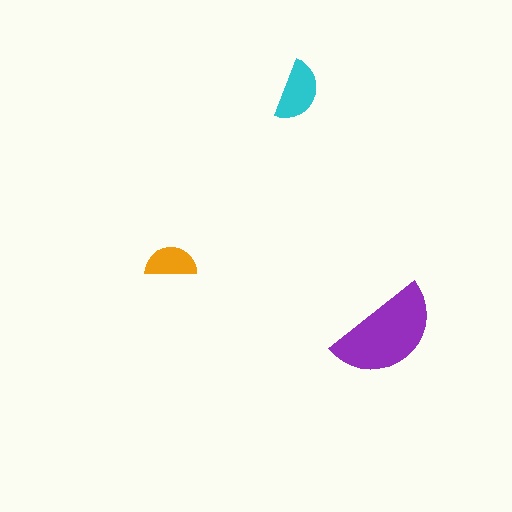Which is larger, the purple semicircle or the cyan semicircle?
The purple one.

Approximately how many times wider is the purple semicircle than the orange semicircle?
About 2 times wider.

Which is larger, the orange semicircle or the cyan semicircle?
The cyan one.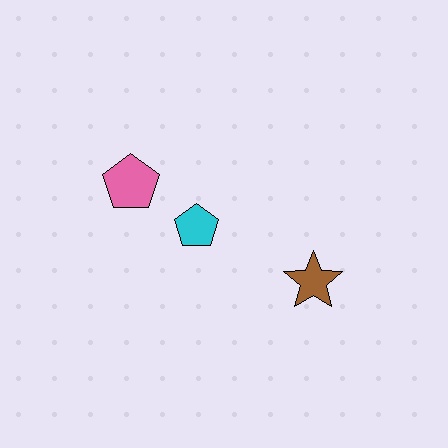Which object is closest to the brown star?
The cyan pentagon is closest to the brown star.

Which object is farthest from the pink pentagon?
The brown star is farthest from the pink pentagon.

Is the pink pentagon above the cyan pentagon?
Yes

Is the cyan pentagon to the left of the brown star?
Yes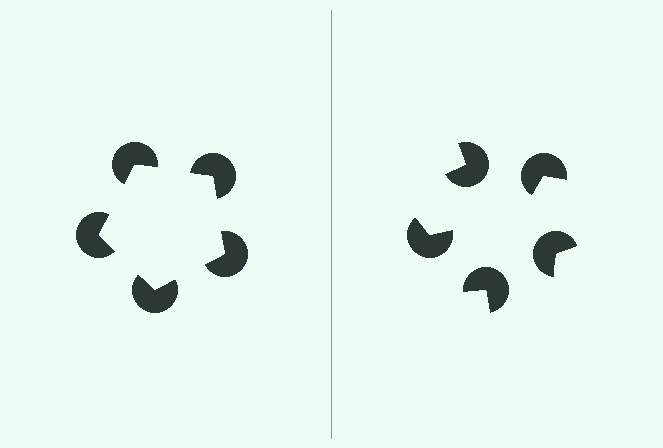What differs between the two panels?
The pac-man discs are positioned identically on both sides; only the wedge orientations differ. On the left they align to a pentagon; on the right they are misaligned.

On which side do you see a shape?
An illusory pentagon appears on the left side. On the right side the wedge cuts are rotated, so no coherent shape forms.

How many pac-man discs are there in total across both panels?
10 — 5 on each side.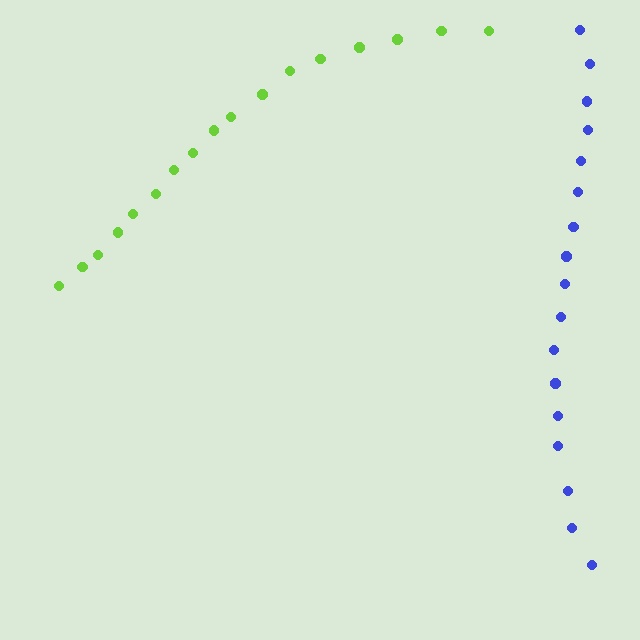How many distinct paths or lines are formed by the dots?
There are 2 distinct paths.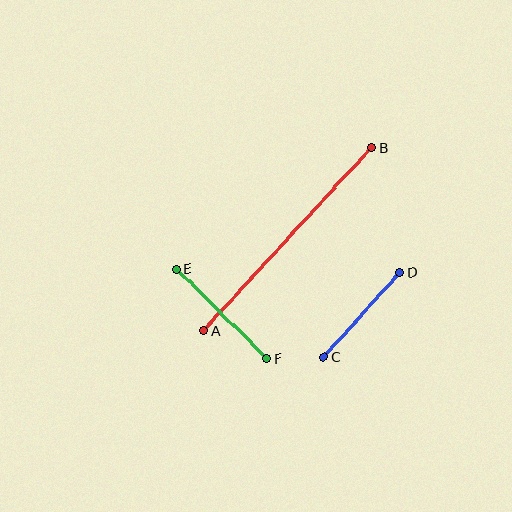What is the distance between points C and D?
The distance is approximately 114 pixels.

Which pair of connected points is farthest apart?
Points A and B are farthest apart.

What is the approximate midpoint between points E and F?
The midpoint is at approximately (222, 314) pixels.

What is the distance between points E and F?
The distance is approximately 128 pixels.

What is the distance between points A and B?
The distance is approximately 248 pixels.